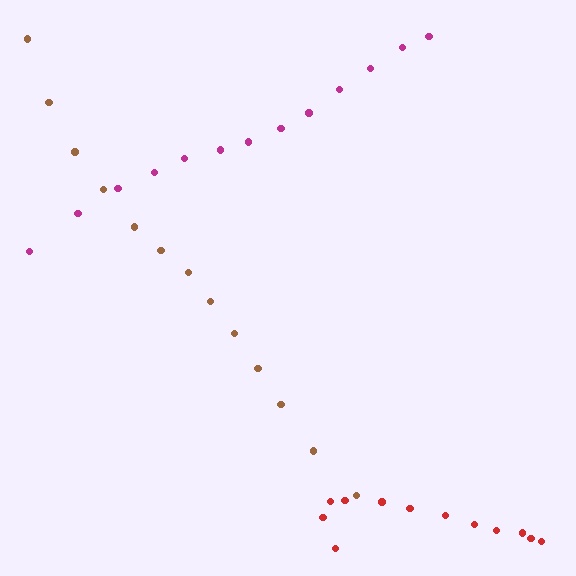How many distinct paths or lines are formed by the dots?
There are 3 distinct paths.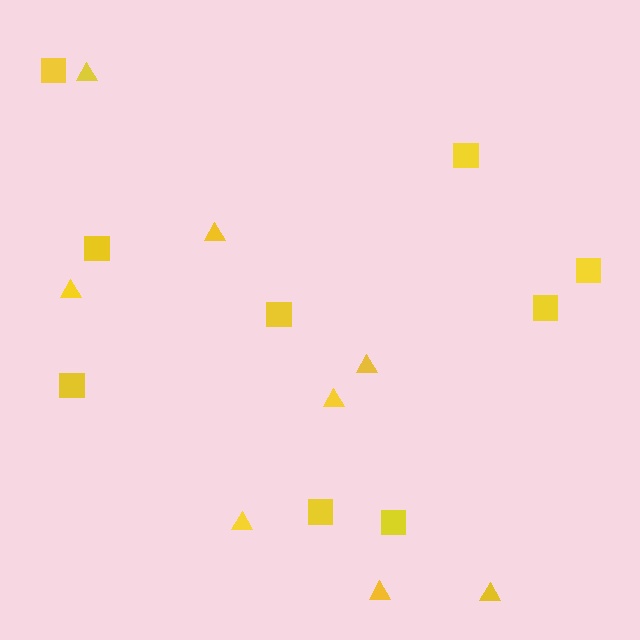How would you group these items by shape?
There are 2 groups: one group of triangles (8) and one group of squares (9).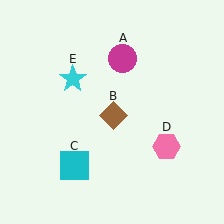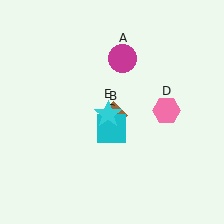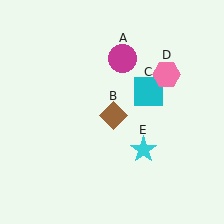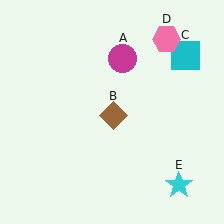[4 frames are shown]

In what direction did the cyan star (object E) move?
The cyan star (object E) moved down and to the right.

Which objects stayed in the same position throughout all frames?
Magenta circle (object A) and brown diamond (object B) remained stationary.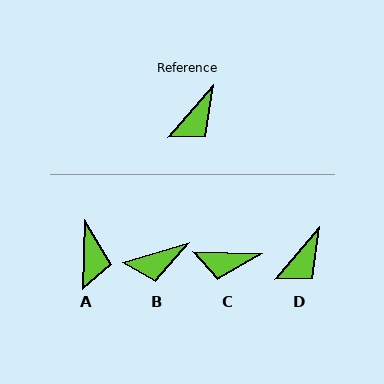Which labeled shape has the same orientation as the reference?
D.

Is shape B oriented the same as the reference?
No, it is off by about 33 degrees.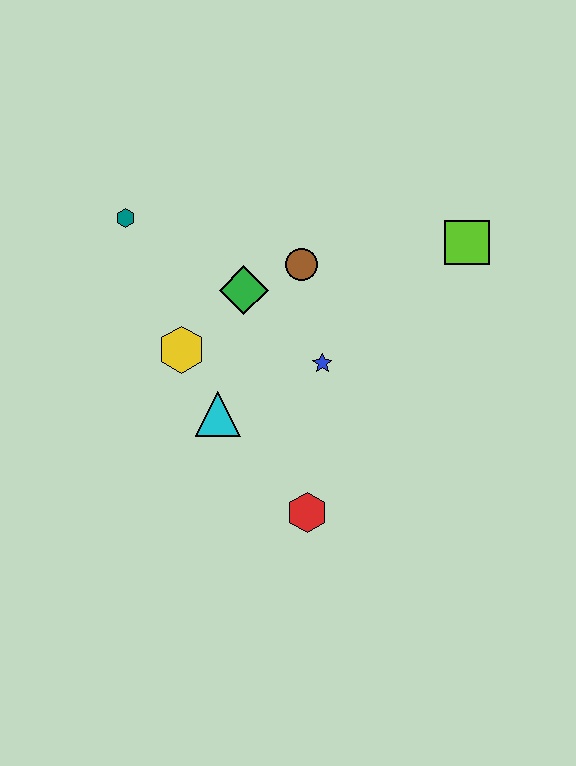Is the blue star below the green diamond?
Yes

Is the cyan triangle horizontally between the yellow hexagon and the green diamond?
Yes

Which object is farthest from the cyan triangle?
The lime square is farthest from the cyan triangle.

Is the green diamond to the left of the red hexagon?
Yes